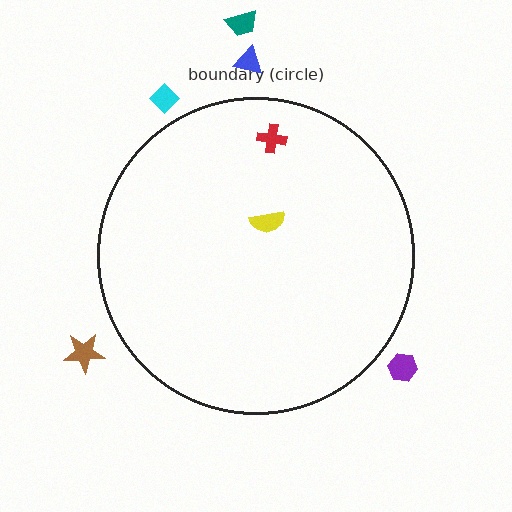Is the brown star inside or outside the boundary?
Outside.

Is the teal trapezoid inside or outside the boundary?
Outside.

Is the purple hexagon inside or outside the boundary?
Outside.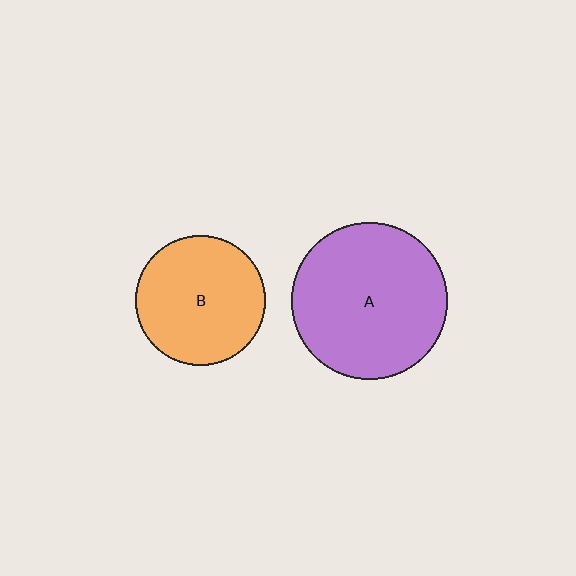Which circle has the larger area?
Circle A (purple).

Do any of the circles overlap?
No, none of the circles overlap.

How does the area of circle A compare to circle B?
Approximately 1.4 times.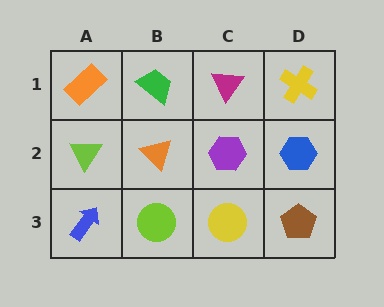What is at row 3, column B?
A lime circle.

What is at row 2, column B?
An orange triangle.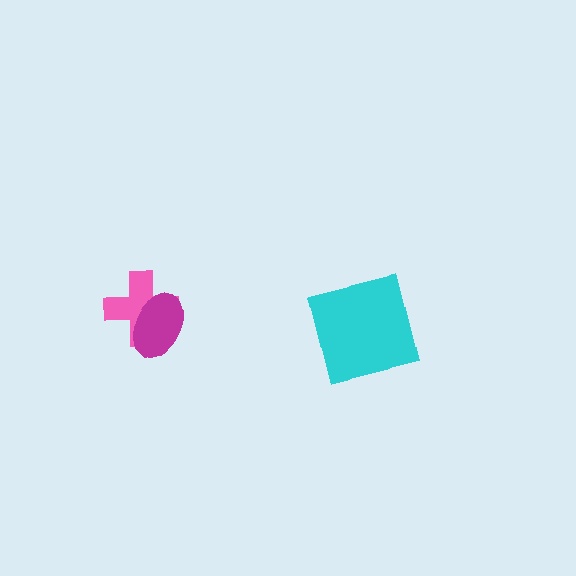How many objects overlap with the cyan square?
0 objects overlap with the cyan square.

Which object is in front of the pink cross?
The magenta ellipse is in front of the pink cross.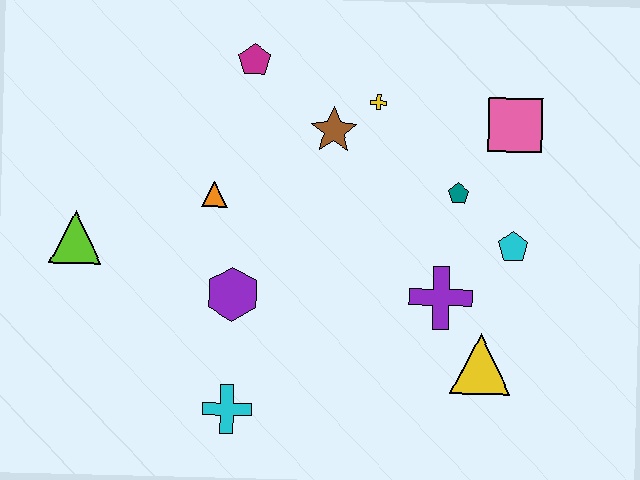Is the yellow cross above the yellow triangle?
Yes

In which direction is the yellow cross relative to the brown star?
The yellow cross is to the right of the brown star.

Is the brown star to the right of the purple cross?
No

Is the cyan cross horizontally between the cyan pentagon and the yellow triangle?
No